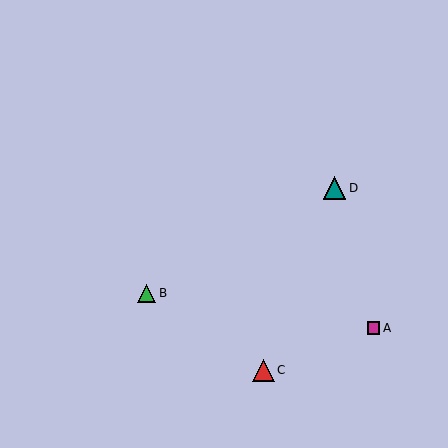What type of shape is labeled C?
Shape C is a red triangle.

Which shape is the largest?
The teal triangle (labeled D) is the largest.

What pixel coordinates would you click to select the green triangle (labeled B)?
Click at (147, 293) to select the green triangle B.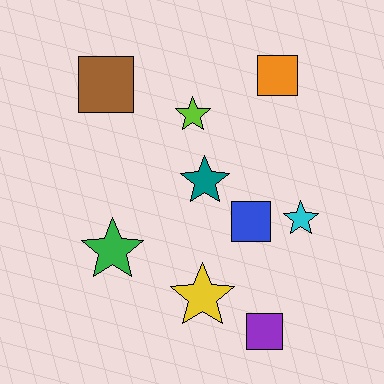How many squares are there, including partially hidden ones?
There are 4 squares.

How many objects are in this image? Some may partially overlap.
There are 9 objects.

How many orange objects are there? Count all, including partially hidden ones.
There is 1 orange object.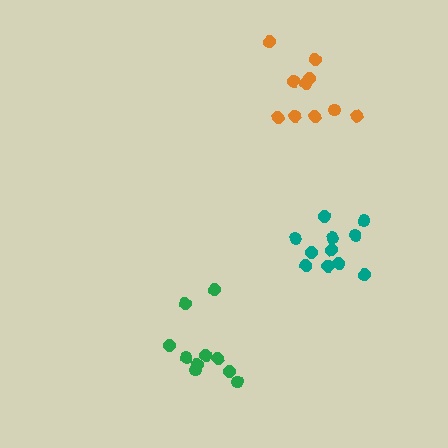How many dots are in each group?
Group 1: 10 dots, Group 2: 11 dots, Group 3: 10 dots (31 total).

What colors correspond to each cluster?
The clusters are colored: green, teal, orange.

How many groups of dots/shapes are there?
There are 3 groups.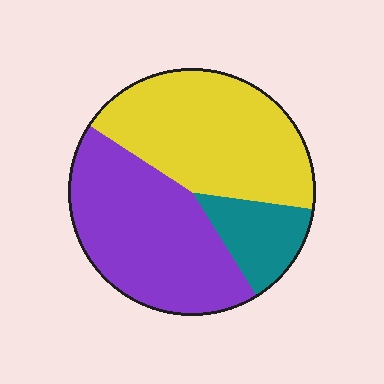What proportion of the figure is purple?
Purple covers 43% of the figure.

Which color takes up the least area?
Teal, at roughly 15%.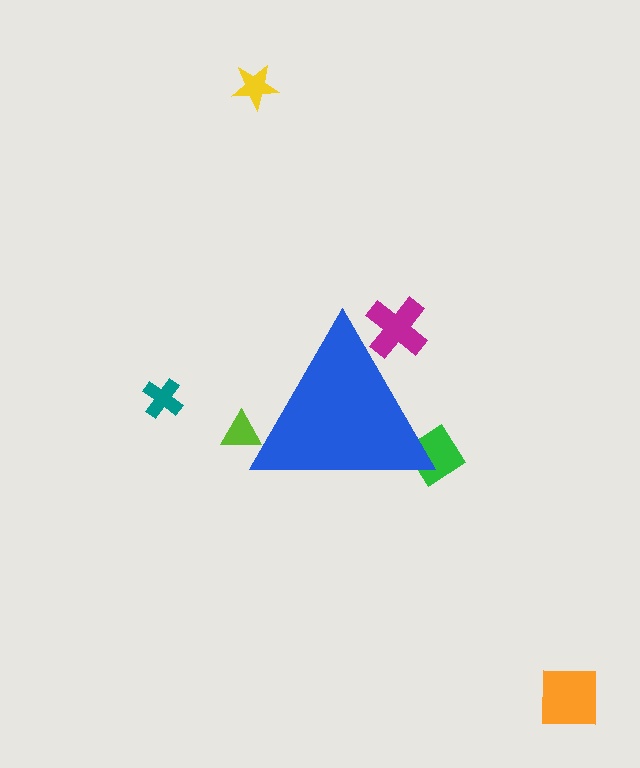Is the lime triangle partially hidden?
Yes, the lime triangle is partially hidden behind the blue triangle.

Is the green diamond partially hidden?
Yes, the green diamond is partially hidden behind the blue triangle.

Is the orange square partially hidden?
No, the orange square is fully visible.